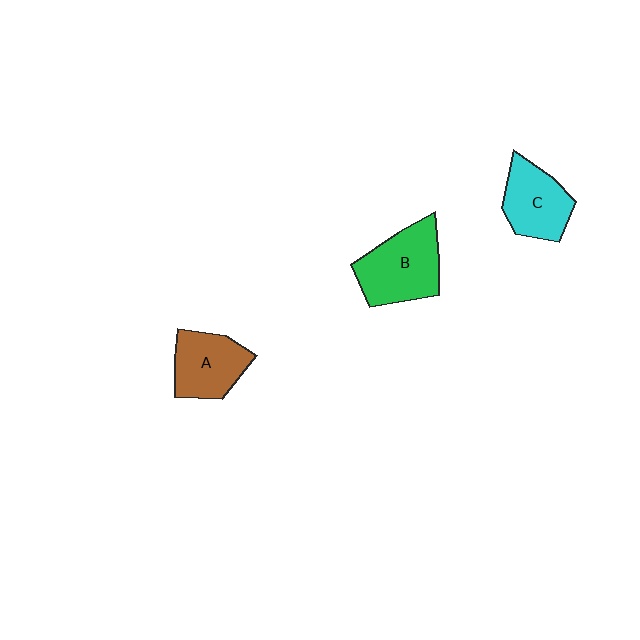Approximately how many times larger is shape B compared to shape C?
Approximately 1.3 times.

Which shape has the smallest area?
Shape A (brown).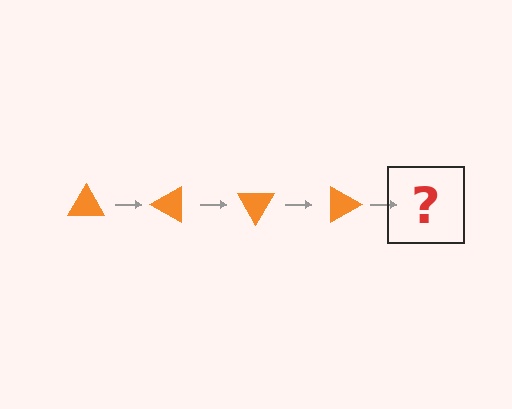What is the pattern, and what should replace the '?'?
The pattern is that the triangle rotates 30 degrees each step. The '?' should be an orange triangle rotated 120 degrees.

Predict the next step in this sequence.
The next step is an orange triangle rotated 120 degrees.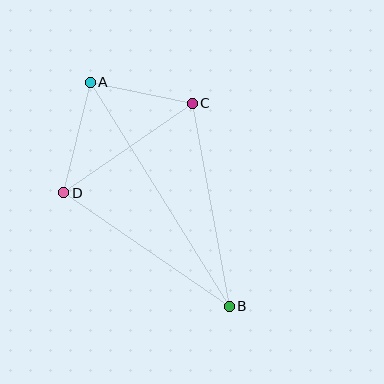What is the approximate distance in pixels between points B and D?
The distance between B and D is approximately 201 pixels.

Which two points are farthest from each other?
Points A and B are farthest from each other.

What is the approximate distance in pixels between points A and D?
The distance between A and D is approximately 113 pixels.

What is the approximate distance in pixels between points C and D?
The distance between C and D is approximately 157 pixels.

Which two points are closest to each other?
Points A and C are closest to each other.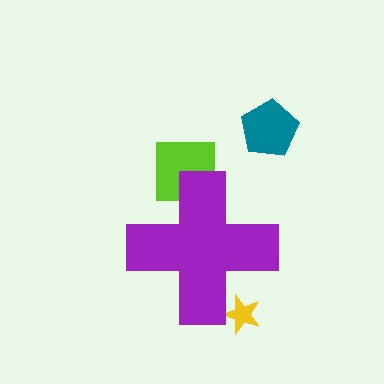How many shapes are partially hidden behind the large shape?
2 shapes are partially hidden.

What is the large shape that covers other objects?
A purple cross.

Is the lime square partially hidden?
Yes, the lime square is partially hidden behind the purple cross.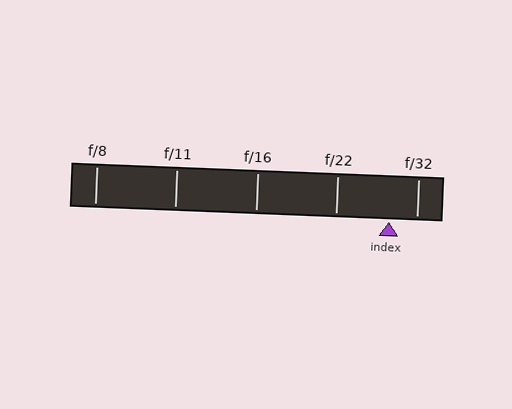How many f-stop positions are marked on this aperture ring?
There are 5 f-stop positions marked.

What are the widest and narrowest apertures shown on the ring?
The widest aperture shown is f/8 and the narrowest is f/32.